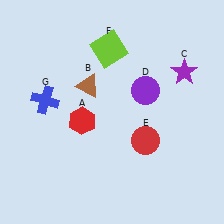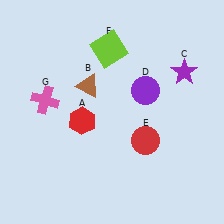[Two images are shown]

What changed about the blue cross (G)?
In Image 1, G is blue. In Image 2, it changed to pink.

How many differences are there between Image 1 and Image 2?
There is 1 difference between the two images.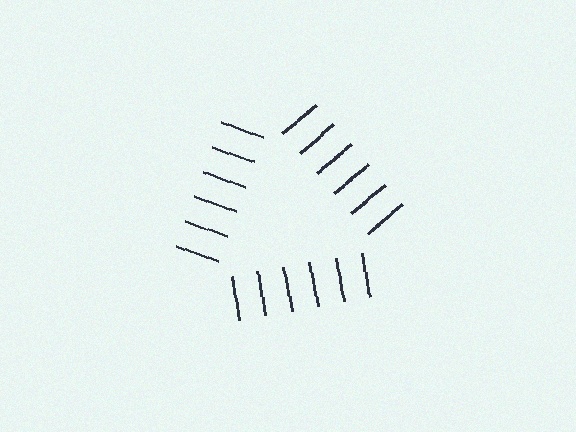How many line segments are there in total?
18 — 6 along each of the 3 edges.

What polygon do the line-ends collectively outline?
An illusory triangle — the line segments terminate on its edges but no continuous stroke is drawn.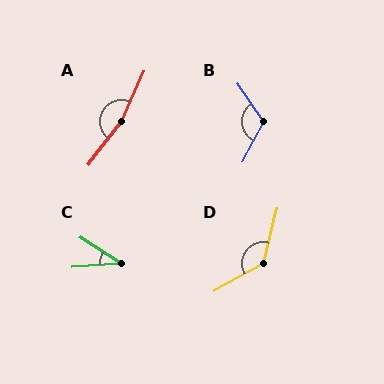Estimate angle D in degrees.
Approximately 133 degrees.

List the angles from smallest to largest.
C (36°), B (117°), D (133°), A (166°).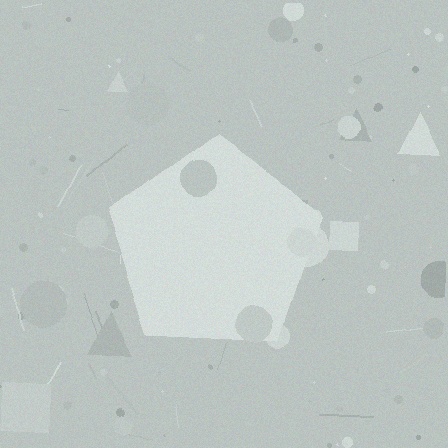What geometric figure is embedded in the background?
A pentagon is embedded in the background.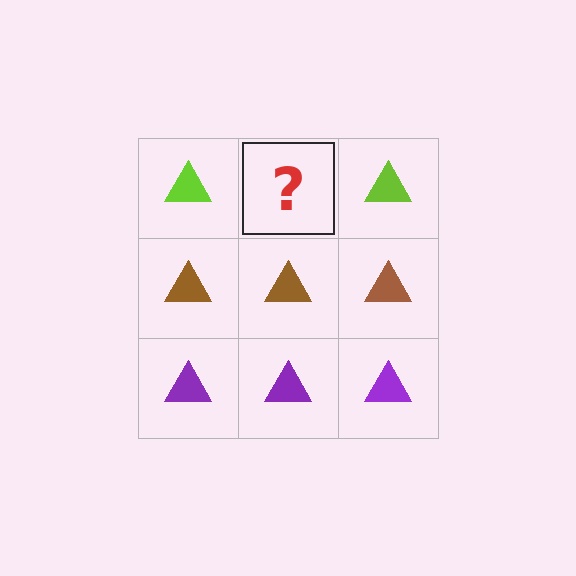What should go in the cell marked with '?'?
The missing cell should contain a lime triangle.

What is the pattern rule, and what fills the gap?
The rule is that each row has a consistent color. The gap should be filled with a lime triangle.